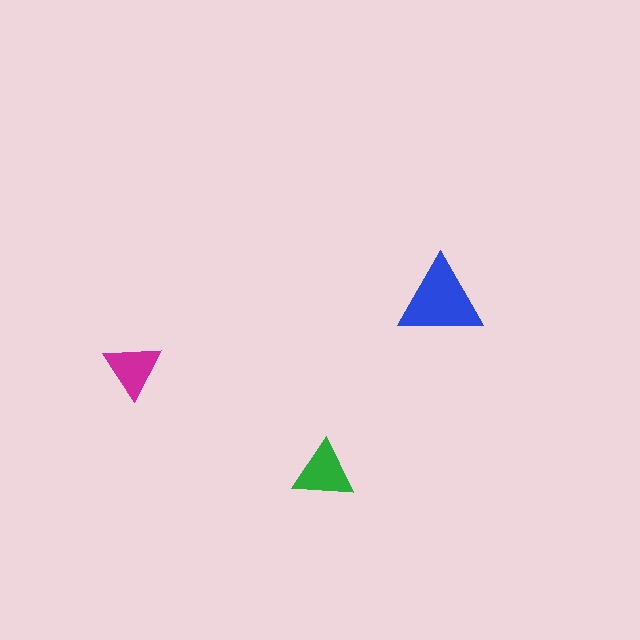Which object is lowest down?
The green triangle is bottommost.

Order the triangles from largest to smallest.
the blue one, the green one, the magenta one.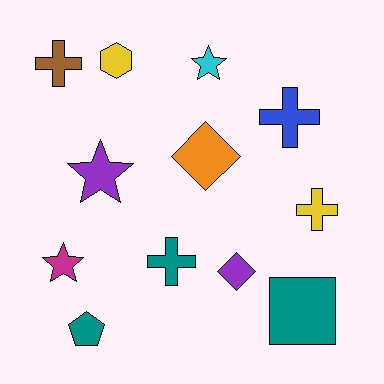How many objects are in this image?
There are 12 objects.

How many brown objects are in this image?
There is 1 brown object.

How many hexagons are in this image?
There is 1 hexagon.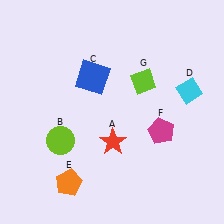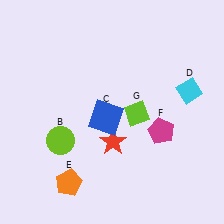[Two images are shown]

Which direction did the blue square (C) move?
The blue square (C) moved down.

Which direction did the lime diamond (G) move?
The lime diamond (G) moved down.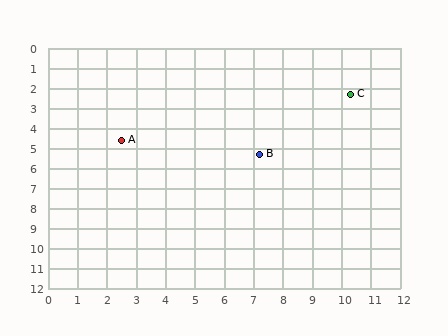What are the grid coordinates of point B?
Point B is at approximately (7.2, 5.3).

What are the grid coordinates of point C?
Point C is at approximately (10.3, 2.3).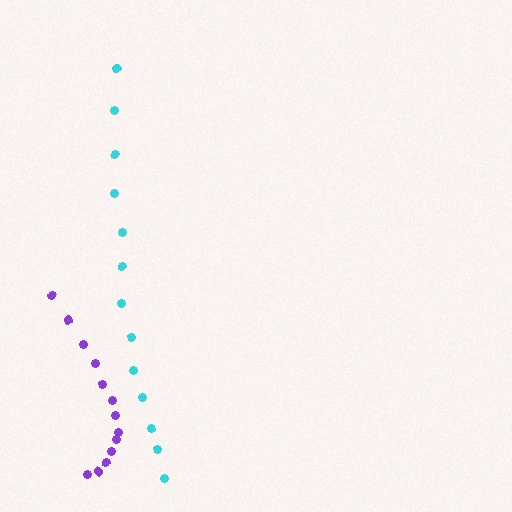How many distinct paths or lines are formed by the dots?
There are 2 distinct paths.